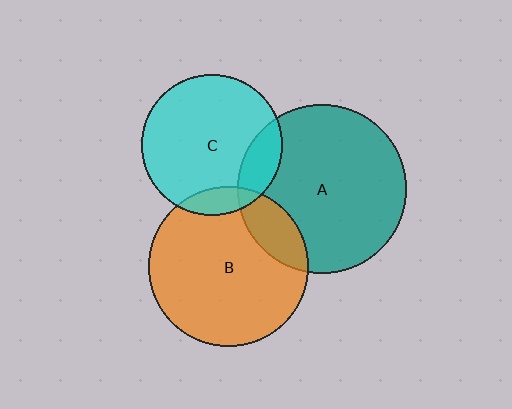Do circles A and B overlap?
Yes.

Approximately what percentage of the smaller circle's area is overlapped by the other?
Approximately 15%.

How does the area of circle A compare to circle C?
Approximately 1.4 times.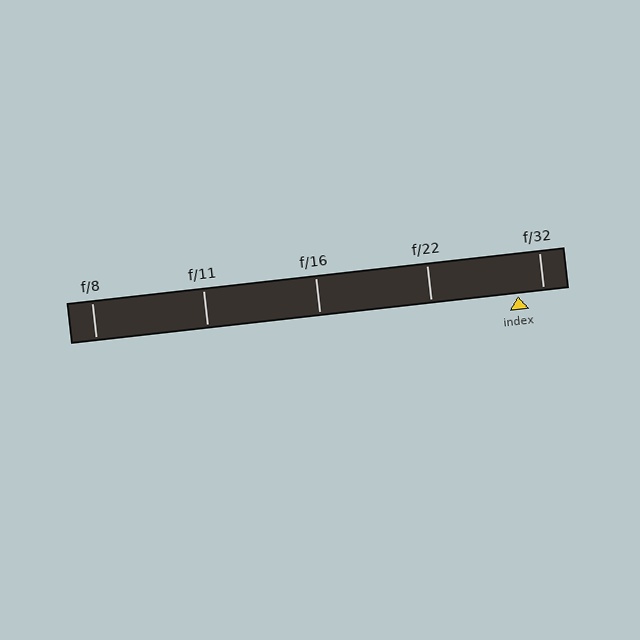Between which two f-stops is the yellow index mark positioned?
The index mark is between f/22 and f/32.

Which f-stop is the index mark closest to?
The index mark is closest to f/32.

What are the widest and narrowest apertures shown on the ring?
The widest aperture shown is f/8 and the narrowest is f/32.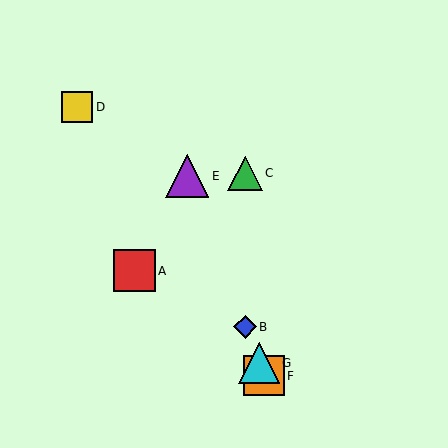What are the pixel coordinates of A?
Object A is at (134, 271).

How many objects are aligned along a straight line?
4 objects (B, E, F, G) are aligned along a straight line.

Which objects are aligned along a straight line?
Objects B, E, F, G are aligned along a straight line.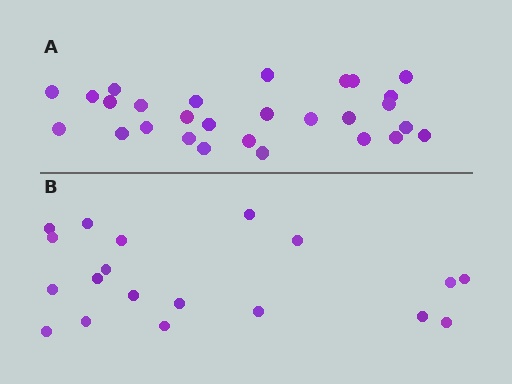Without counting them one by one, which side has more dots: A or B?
Region A (the top region) has more dots.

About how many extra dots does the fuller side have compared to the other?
Region A has roughly 8 or so more dots than region B.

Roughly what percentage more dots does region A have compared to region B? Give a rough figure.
About 45% more.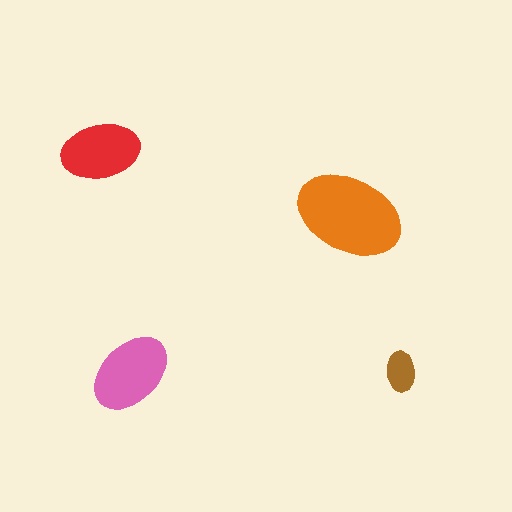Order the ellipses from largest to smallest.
the orange one, the pink one, the red one, the brown one.